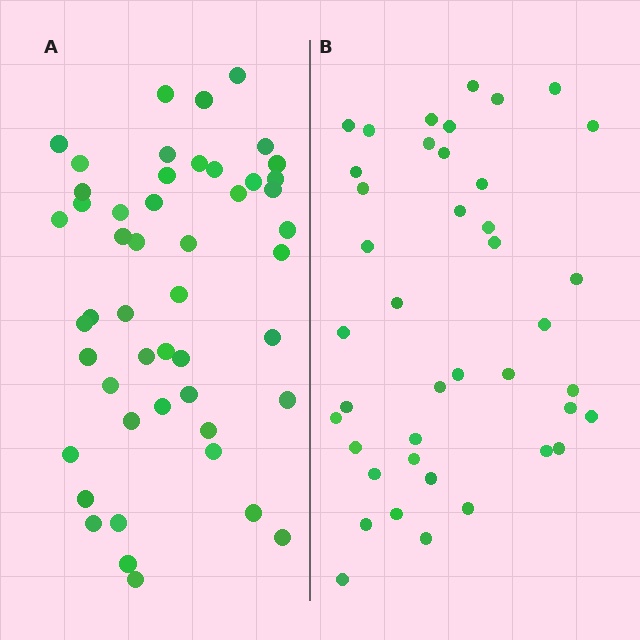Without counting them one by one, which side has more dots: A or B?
Region A (the left region) has more dots.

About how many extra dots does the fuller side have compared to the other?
Region A has roughly 8 or so more dots than region B.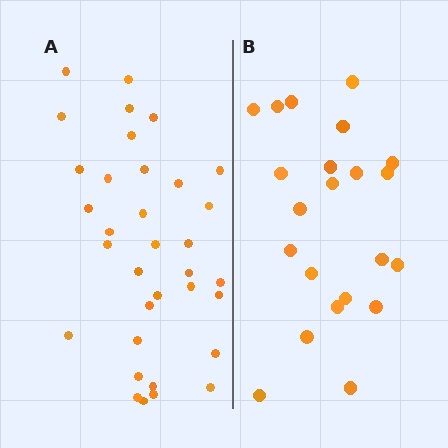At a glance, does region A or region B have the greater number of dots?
Region A (the left region) has more dots.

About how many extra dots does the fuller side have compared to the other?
Region A has roughly 12 or so more dots than region B.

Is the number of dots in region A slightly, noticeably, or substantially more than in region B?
Region A has substantially more. The ratio is roughly 1.5 to 1.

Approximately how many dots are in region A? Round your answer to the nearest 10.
About 30 dots. (The exact count is 34, which rounds to 30.)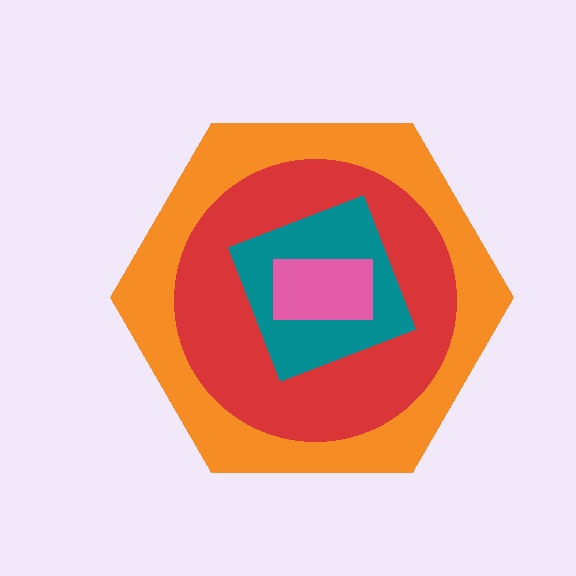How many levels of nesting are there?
4.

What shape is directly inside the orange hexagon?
The red circle.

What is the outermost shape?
The orange hexagon.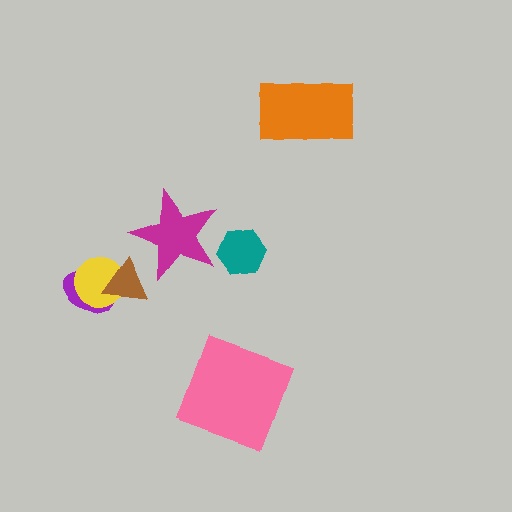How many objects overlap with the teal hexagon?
0 objects overlap with the teal hexagon.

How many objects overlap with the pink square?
0 objects overlap with the pink square.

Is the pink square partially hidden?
No, no other shape covers it.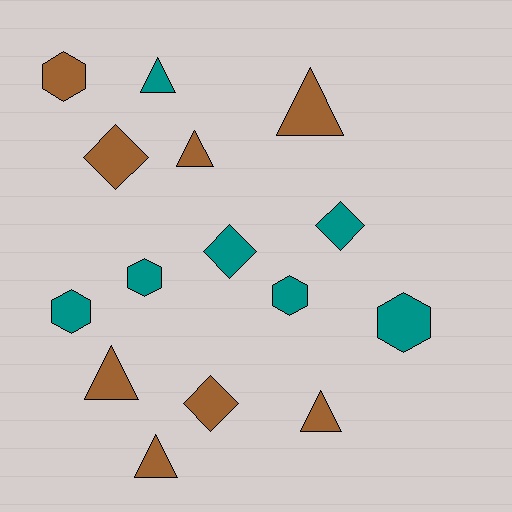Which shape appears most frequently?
Triangle, with 6 objects.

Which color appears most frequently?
Brown, with 8 objects.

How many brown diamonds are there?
There are 2 brown diamonds.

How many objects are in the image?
There are 15 objects.